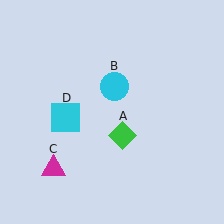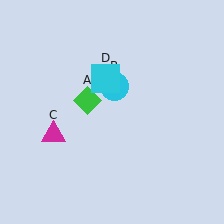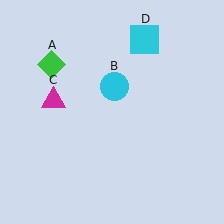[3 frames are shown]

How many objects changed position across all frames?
3 objects changed position: green diamond (object A), magenta triangle (object C), cyan square (object D).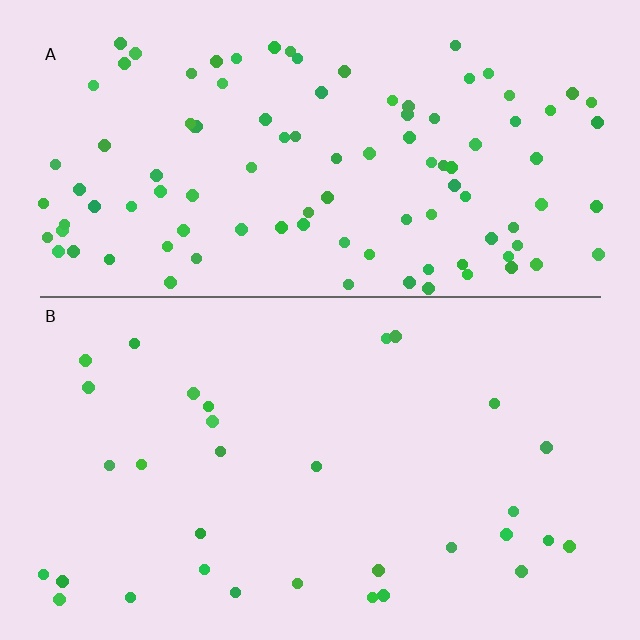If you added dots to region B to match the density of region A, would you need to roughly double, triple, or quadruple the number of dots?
Approximately triple.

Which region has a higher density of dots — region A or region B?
A (the top).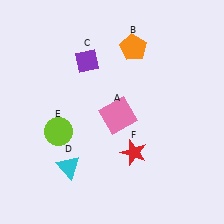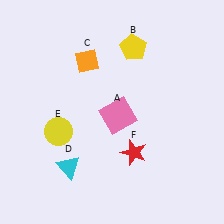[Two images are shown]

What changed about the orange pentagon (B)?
In Image 1, B is orange. In Image 2, it changed to yellow.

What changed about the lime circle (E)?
In Image 1, E is lime. In Image 2, it changed to yellow.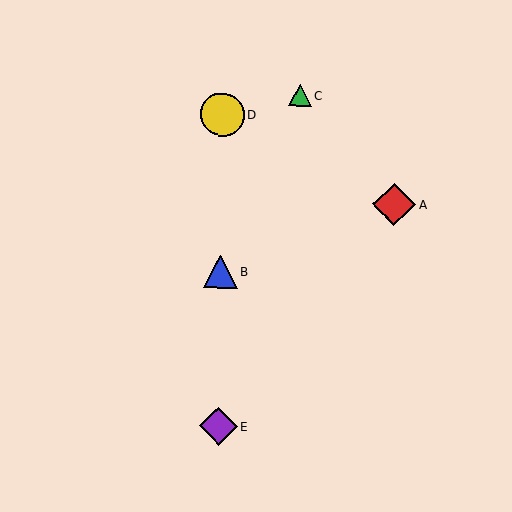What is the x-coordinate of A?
Object A is at x≈394.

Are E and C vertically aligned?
No, E is at x≈218 and C is at x≈300.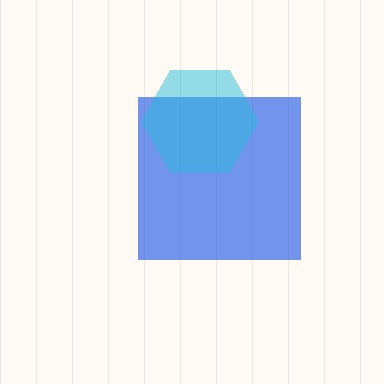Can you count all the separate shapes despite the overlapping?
Yes, there are 2 separate shapes.